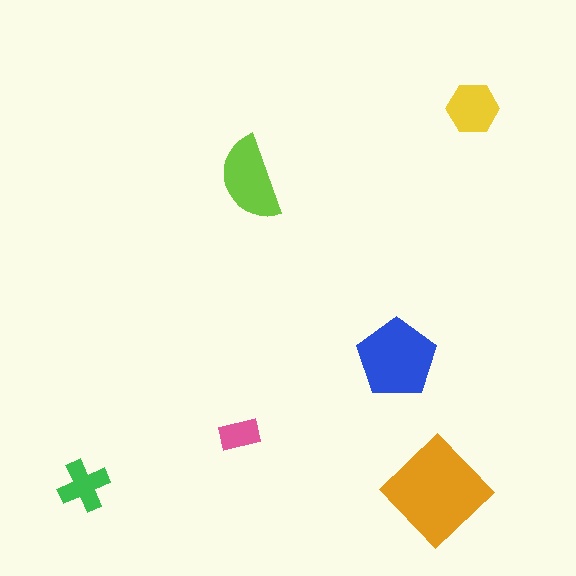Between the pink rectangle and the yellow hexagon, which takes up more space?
The yellow hexagon.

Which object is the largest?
The orange diamond.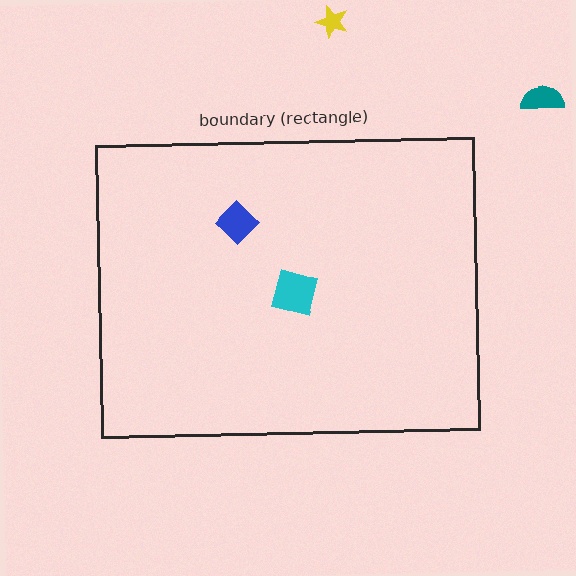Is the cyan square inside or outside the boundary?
Inside.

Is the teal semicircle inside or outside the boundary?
Outside.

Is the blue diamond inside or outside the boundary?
Inside.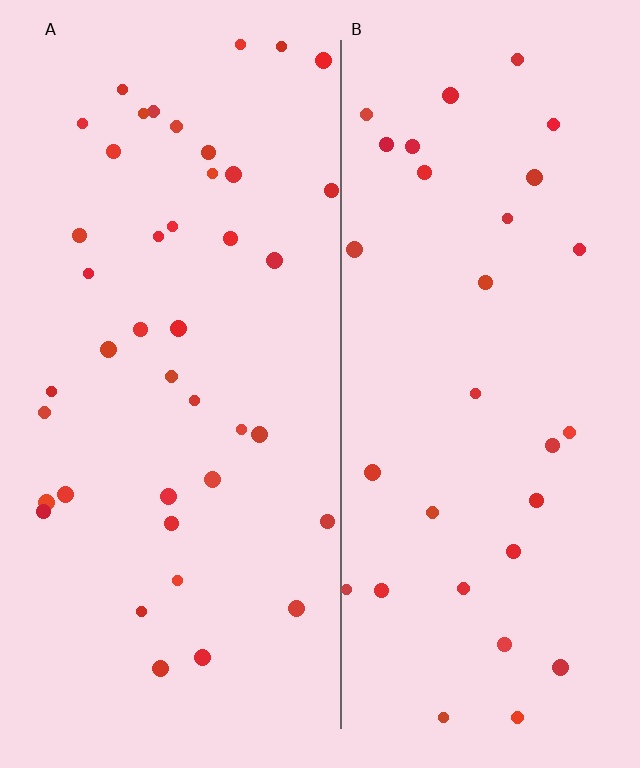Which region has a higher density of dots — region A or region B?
A (the left).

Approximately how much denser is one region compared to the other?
Approximately 1.3× — region A over region B.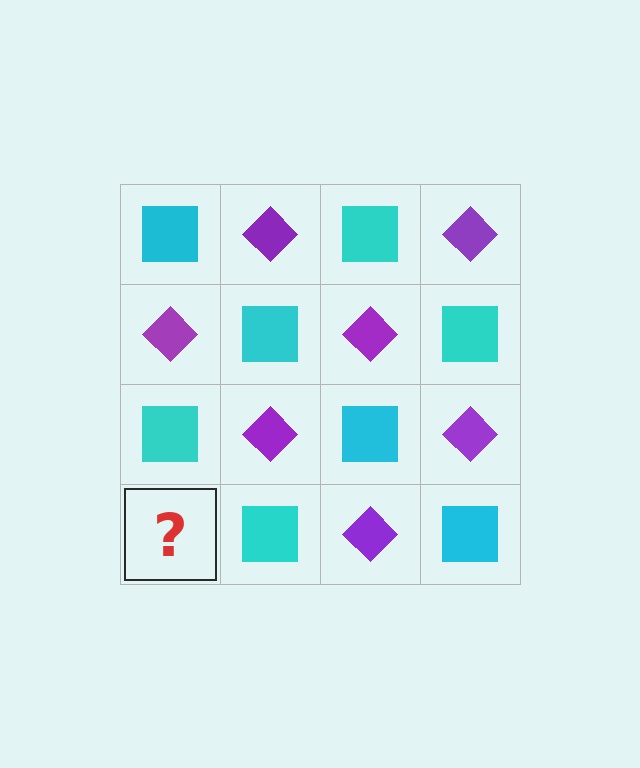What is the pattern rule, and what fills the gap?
The rule is that it alternates cyan square and purple diamond in a checkerboard pattern. The gap should be filled with a purple diamond.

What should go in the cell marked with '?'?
The missing cell should contain a purple diamond.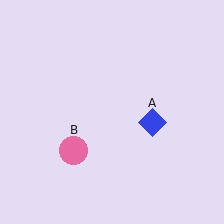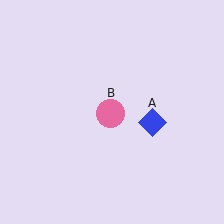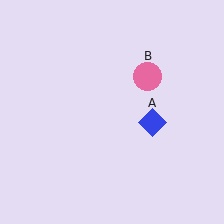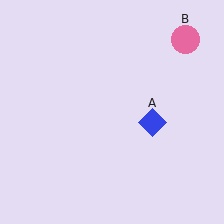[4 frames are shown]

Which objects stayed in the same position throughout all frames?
Blue diamond (object A) remained stationary.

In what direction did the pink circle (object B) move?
The pink circle (object B) moved up and to the right.